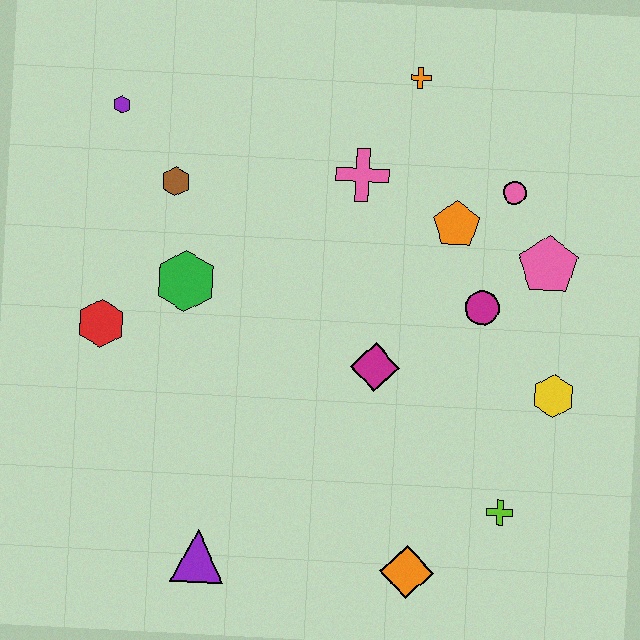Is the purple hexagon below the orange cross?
Yes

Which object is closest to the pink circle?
The orange pentagon is closest to the pink circle.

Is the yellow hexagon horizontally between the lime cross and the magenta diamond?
No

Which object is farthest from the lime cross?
The purple hexagon is farthest from the lime cross.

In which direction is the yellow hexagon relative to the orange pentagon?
The yellow hexagon is below the orange pentagon.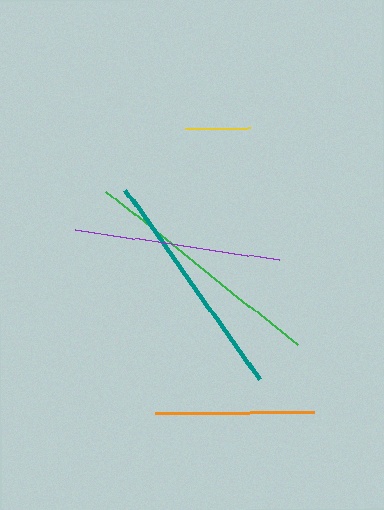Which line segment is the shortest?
The yellow line is the shortest at approximately 66 pixels.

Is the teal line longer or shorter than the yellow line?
The teal line is longer than the yellow line.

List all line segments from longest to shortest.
From longest to shortest: green, teal, purple, orange, yellow.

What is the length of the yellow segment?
The yellow segment is approximately 66 pixels long.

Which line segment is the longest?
The green line is the longest at approximately 246 pixels.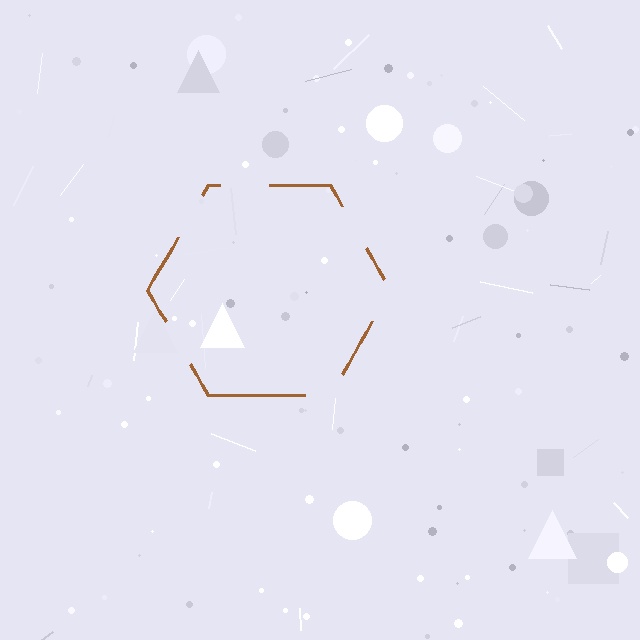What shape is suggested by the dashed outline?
The dashed outline suggests a hexagon.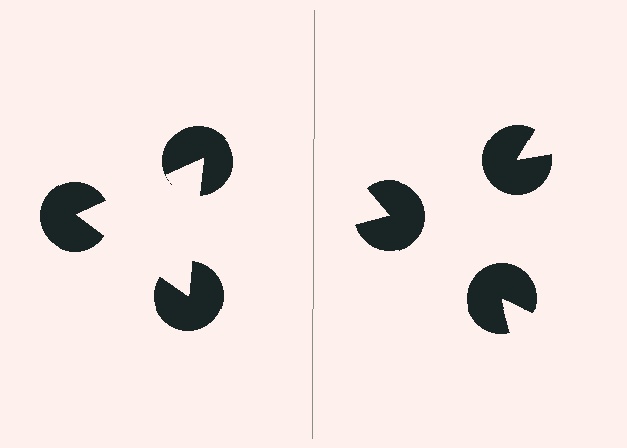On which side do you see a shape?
An illusory triangle appears on the left side. On the right side the wedge cuts are rotated, so no coherent shape forms.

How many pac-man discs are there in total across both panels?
6 — 3 on each side.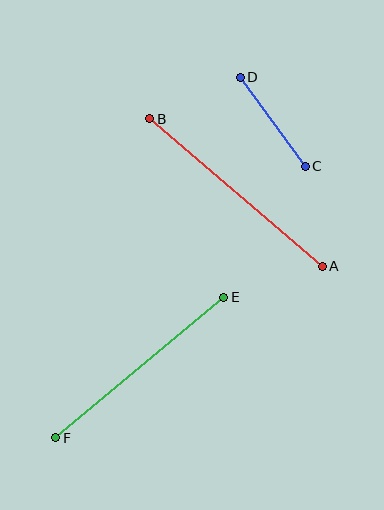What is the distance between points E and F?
The distance is approximately 219 pixels.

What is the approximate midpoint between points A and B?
The midpoint is at approximately (236, 192) pixels.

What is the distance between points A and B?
The distance is approximately 227 pixels.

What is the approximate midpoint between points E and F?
The midpoint is at approximately (140, 367) pixels.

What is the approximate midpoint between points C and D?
The midpoint is at approximately (273, 122) pixels.